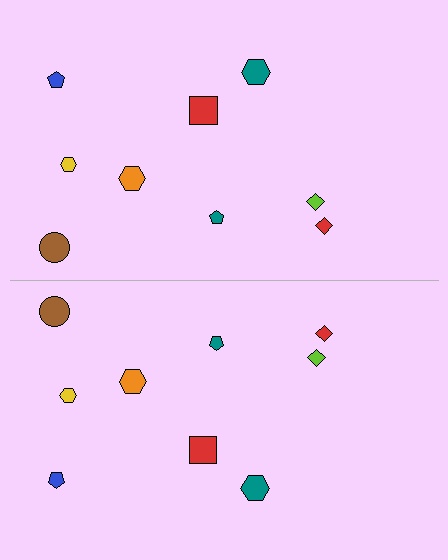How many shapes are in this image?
There are 18 shapes in this image.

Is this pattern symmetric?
Yes, this pattern has bilateral (reflection) symmetry.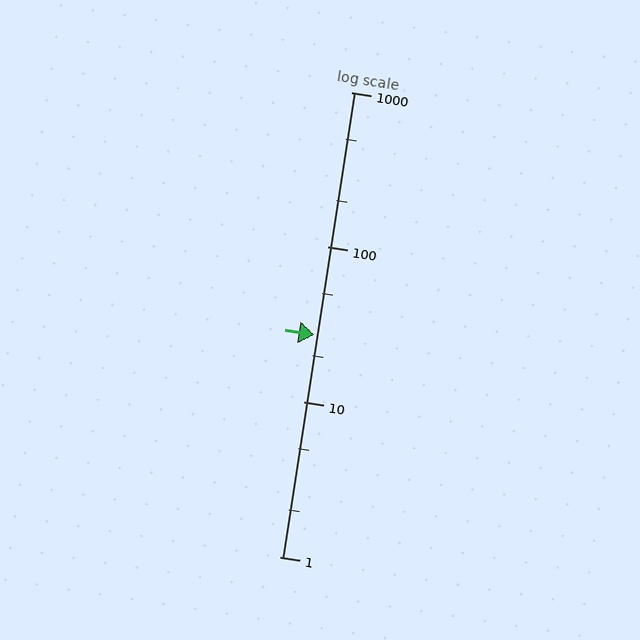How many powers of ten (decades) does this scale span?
The scale spans 3 decades, from 1 to 1000.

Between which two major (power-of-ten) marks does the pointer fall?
The pointer is between 10 and 100.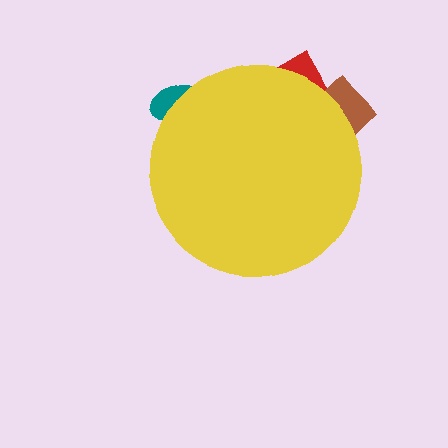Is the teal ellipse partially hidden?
Yes, the teal ellipse is partially hidden behind the yellow circle.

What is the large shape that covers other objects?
A yellow circle.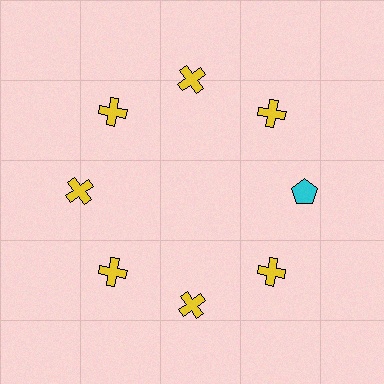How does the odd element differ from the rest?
It differs in both color (cyan instead of yellow) and shape (pentagon instead of cross).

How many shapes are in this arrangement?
There are 8 shapes arranged in a ring pattern.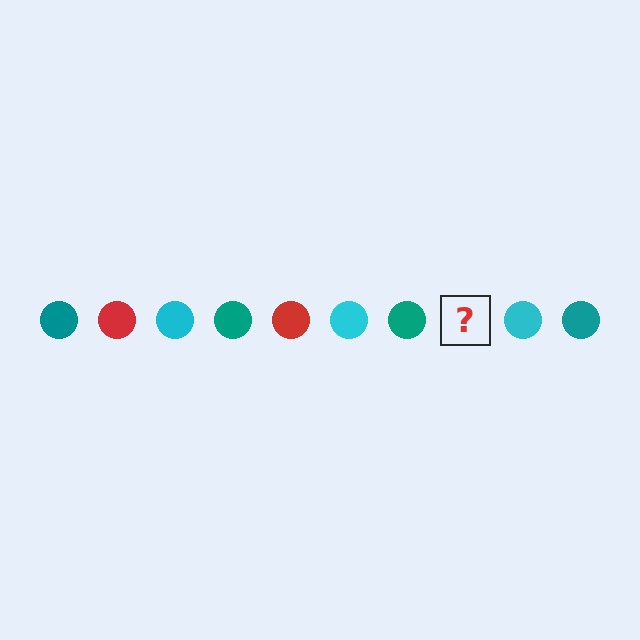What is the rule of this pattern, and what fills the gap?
The rule is that the pattern cycles through teal, red, cyan circles. The gap should be filled with a red circle.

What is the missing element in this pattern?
The missing element is a red circle.